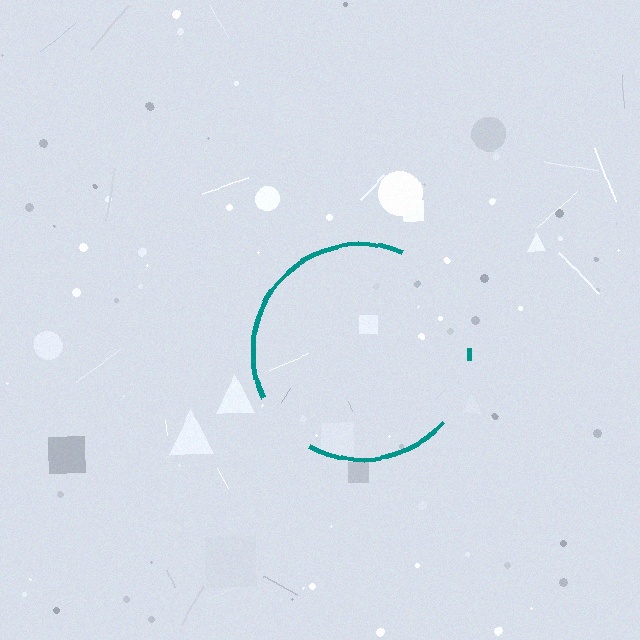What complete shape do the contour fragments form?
The contour fragments form a circle.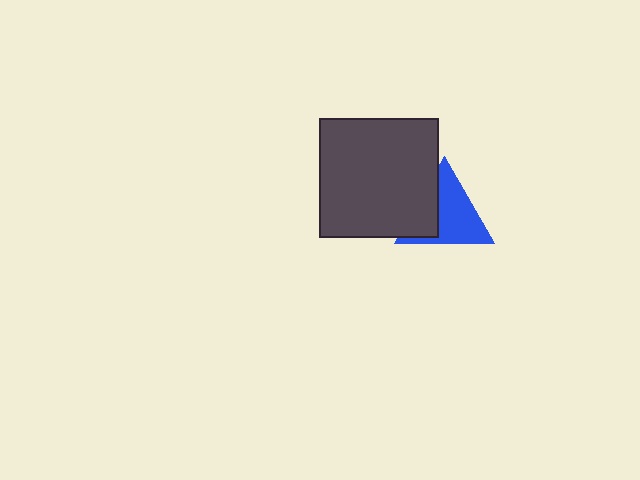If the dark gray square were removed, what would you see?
You would see the complete blue triangle.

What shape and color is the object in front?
The object in front is a dark gray square.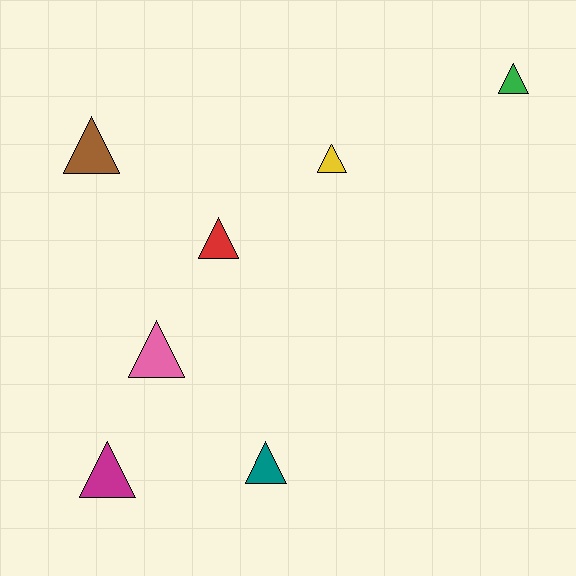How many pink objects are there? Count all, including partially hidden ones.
There is 1 pink object.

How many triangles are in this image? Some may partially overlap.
There are 7 triangles.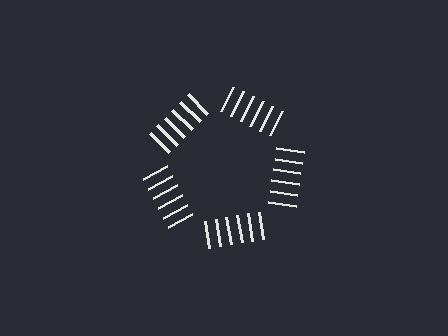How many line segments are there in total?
30 — 6 along each of the 5 edges.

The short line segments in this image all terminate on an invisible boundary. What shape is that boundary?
An illusory pentagon — the line segments terminate on its edges but no continuous stroke is drawn.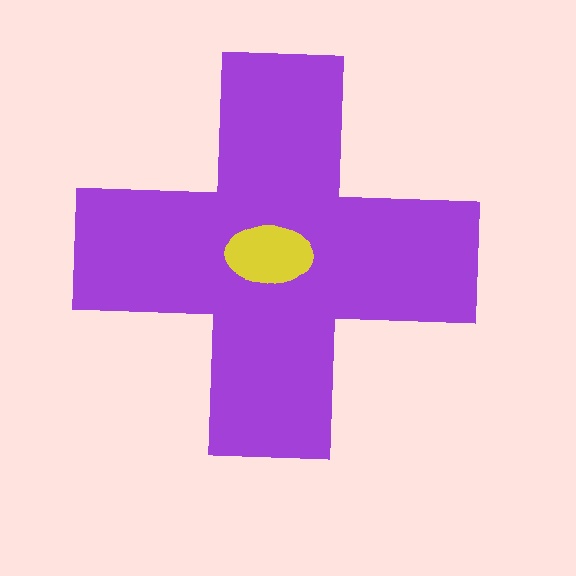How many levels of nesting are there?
2.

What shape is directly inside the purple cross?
The yellow ellipse.